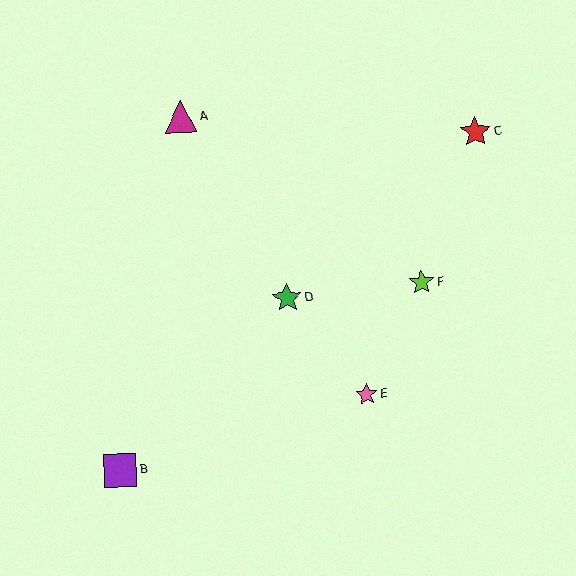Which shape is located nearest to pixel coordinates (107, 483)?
The purple square (labeled B) at (120, 470) is nearest to that location.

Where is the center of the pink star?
The center of the pink star is at (367, 395).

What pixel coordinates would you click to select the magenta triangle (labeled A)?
Click at (181, 117) to select the magenta triangle A.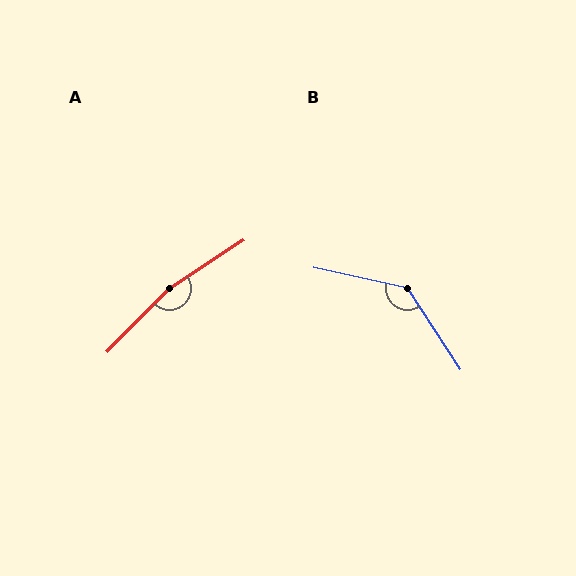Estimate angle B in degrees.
Approximately 136 degrees.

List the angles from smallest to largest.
B (136°), A (167°).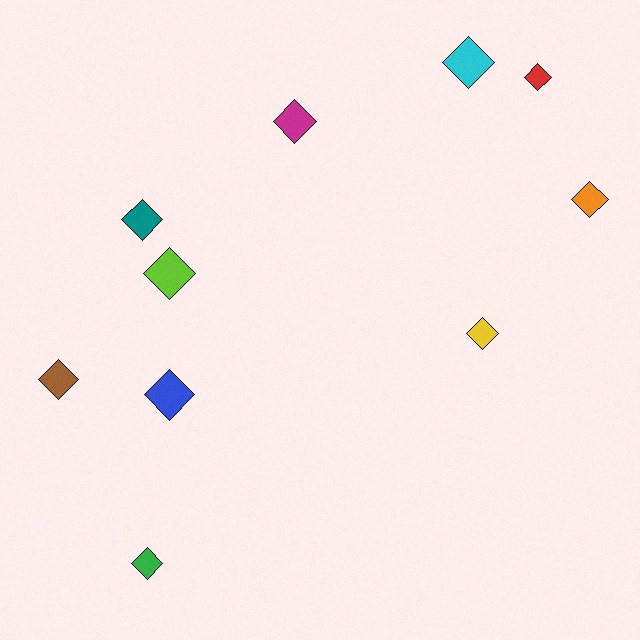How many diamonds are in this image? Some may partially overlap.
There are 10 diamonds.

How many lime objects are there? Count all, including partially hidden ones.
There is 1 lime object.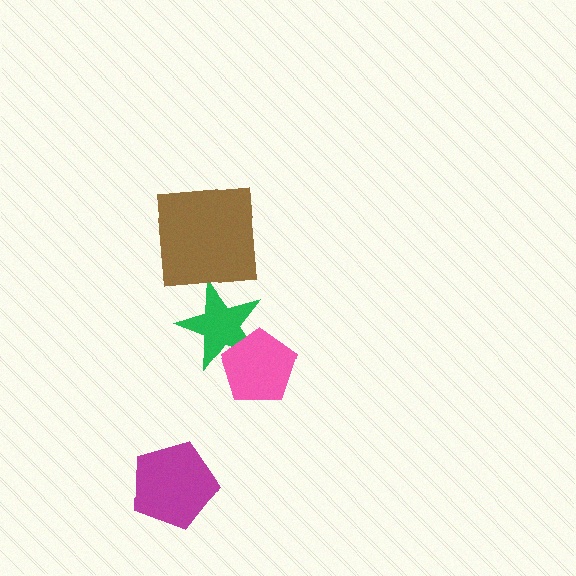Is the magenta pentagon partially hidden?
No, no other shape covers it.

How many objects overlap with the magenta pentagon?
0 objects overlap with the magenta pentagon.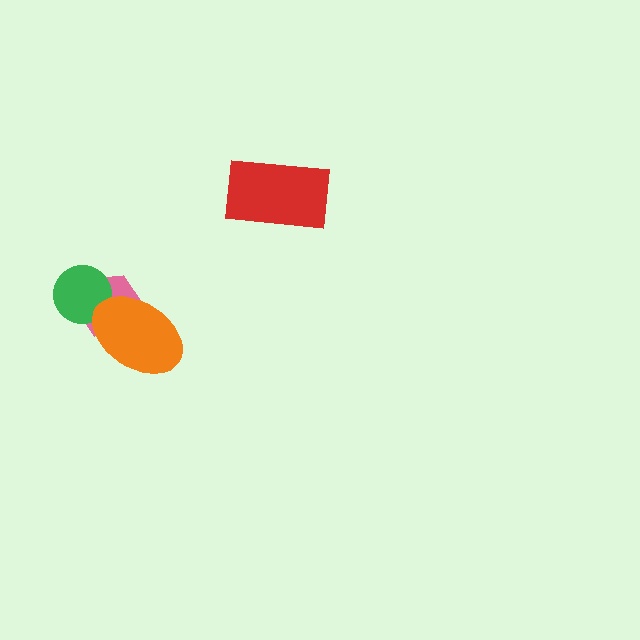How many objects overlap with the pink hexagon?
2 objects overlap with the pink hexagon.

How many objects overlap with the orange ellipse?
2 objects overlap with the orange ellipse.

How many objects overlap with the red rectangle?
0 objects overlap with the red rectangle.